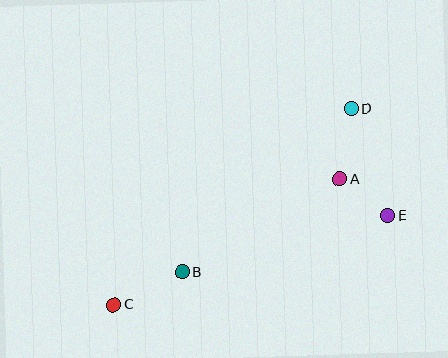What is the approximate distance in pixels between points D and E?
The distance between D and E is approximately 113 pixels.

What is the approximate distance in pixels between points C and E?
The distance between C and E is approximately 288 pixels.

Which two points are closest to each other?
Points A and E are closest to each other.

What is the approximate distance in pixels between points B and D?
The distance between B and D is approximately 235 pixels.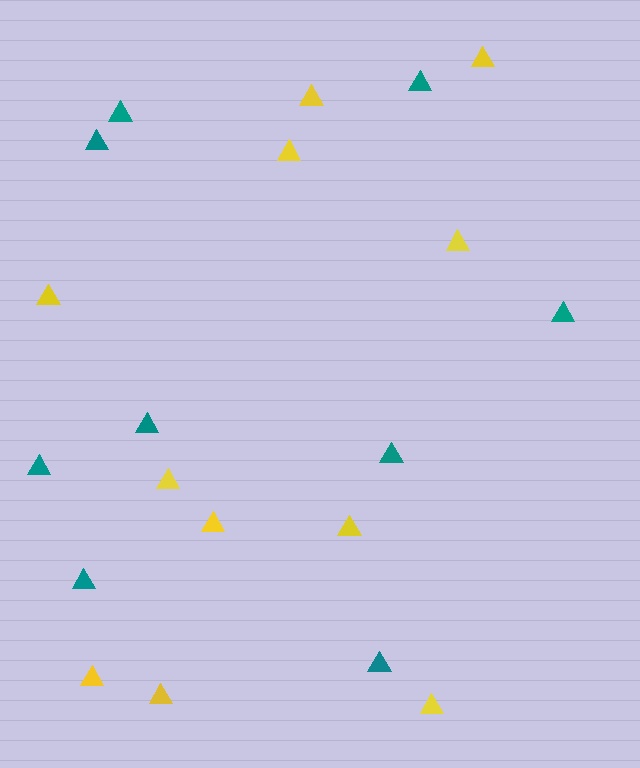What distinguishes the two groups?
There are 2 groups: one group of teal triangles (9) and one group of yellow triangles (11).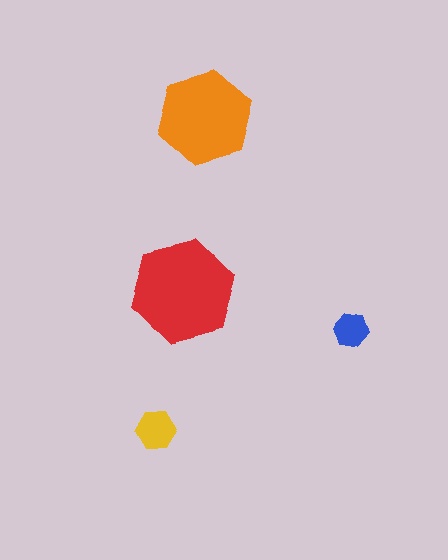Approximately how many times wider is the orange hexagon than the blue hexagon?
About 2.5 times wider.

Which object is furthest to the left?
The yellow hexagon is leftmost.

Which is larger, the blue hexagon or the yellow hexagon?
The yellow one.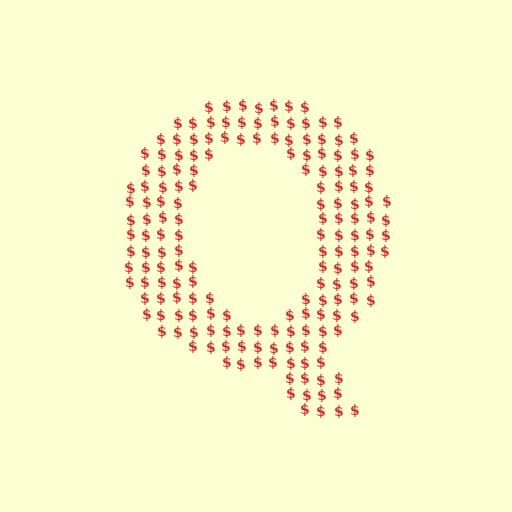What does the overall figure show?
The overall figure shows the letter Q.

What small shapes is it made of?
It is made of small dollar signs.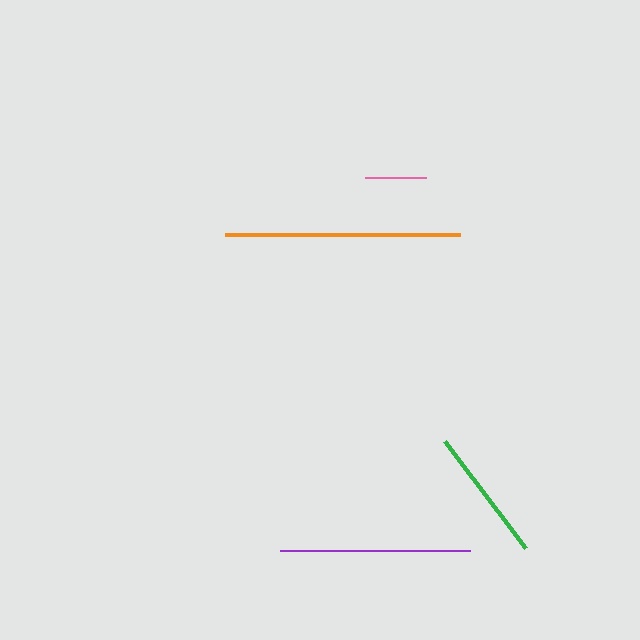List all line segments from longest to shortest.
From longest to shortest: orange, purple, green, pink.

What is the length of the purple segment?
The purple segment is approximately 190 pixels long.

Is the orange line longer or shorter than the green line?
The orange line is longer than the green line.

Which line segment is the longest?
The orange line is the longest at approximately 236 pixels.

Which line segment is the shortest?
The pink line is the shortest at approximately 61 pixels.